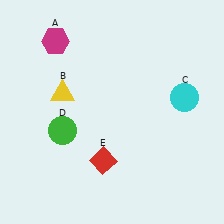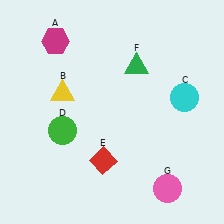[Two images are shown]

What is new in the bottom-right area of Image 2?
A pink circle (G) was added in the bottom-right area of Image 2.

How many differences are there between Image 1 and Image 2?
There are 2 differences between the two images.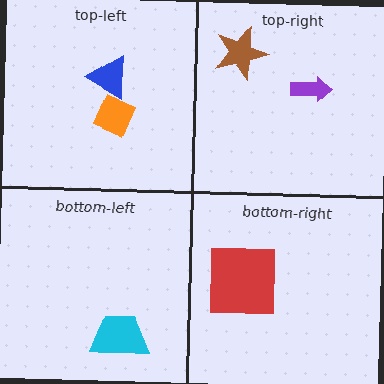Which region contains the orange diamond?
The top-left region.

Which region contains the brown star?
The top-right region.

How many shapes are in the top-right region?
2.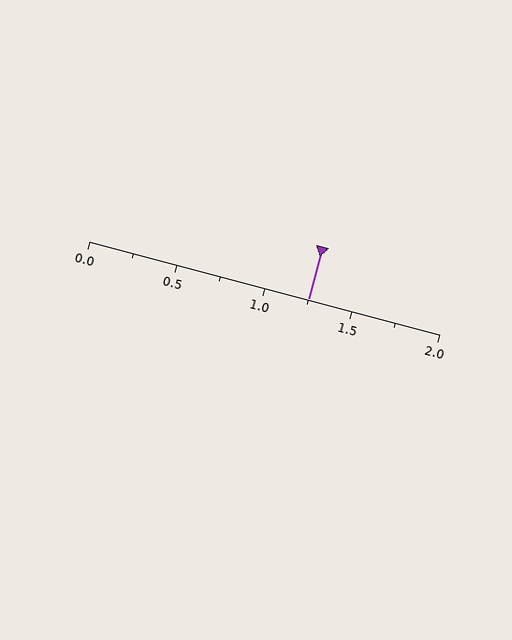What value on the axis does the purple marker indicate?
The marker indicates approximately 1.25.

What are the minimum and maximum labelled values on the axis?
The axis runs from 0.0 to 2.0.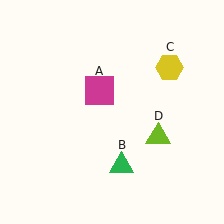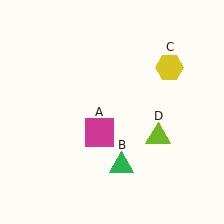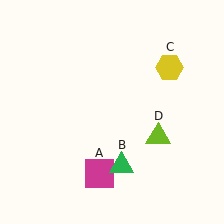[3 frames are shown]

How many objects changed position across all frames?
1 object changed position: magenta square (object A).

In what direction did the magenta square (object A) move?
The magenta square (object A) moved down.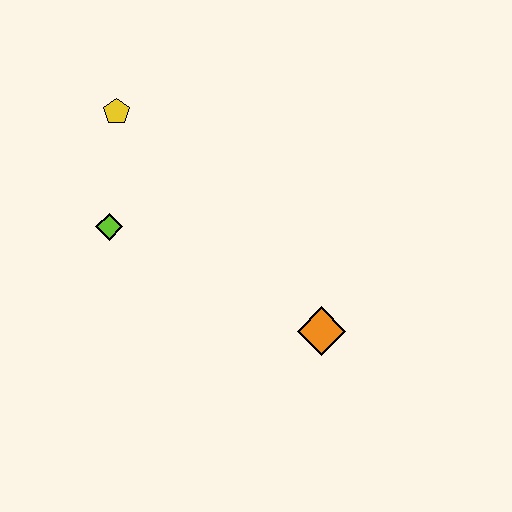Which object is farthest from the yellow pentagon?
The orange diamond is farthest from the yellow pentagon.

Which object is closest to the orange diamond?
The lime diamond is closest to the orange diamond.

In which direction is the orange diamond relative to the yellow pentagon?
The orange diamond is below the yellow pentagon.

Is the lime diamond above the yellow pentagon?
No